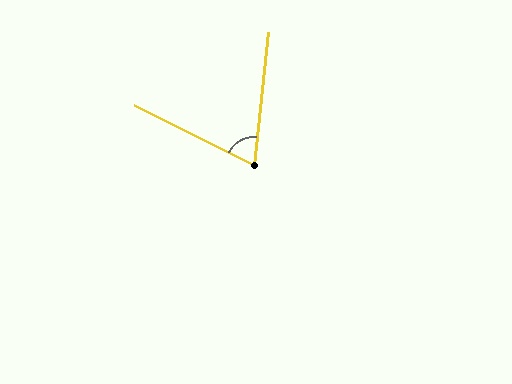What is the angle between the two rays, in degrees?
Approximately 70 degrees.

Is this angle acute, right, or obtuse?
It is acute.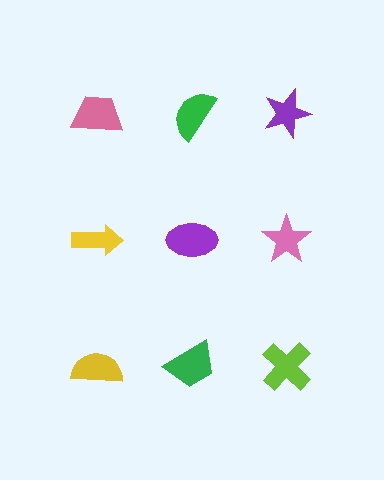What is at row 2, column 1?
A yellow arrow.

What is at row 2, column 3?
A pink star.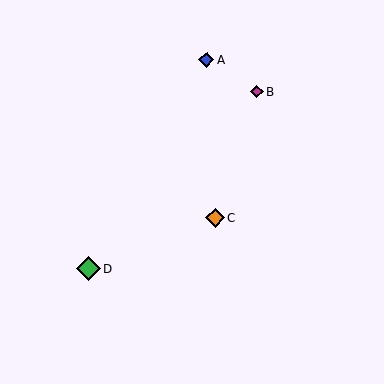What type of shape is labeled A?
Shape A is a blue diamond.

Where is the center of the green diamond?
The center of the green diamond is at (89, 269).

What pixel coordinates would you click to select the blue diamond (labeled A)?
Click at (207, 60) to select the blue diamond A.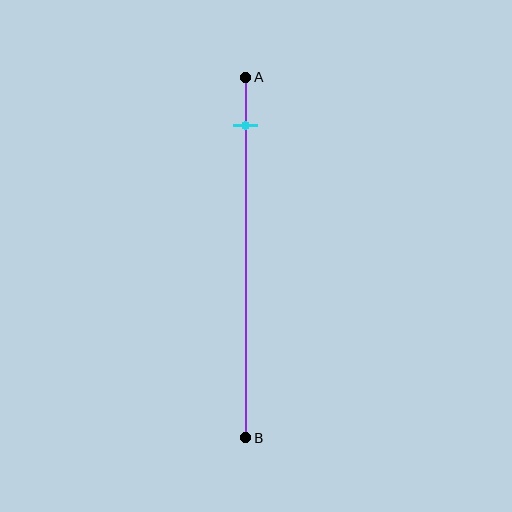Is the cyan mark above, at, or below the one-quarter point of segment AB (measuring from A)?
The cyan mark is above the one-quarter point of segment AB.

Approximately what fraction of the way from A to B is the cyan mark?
The cyan mark is approximately 15% of the way from A to B.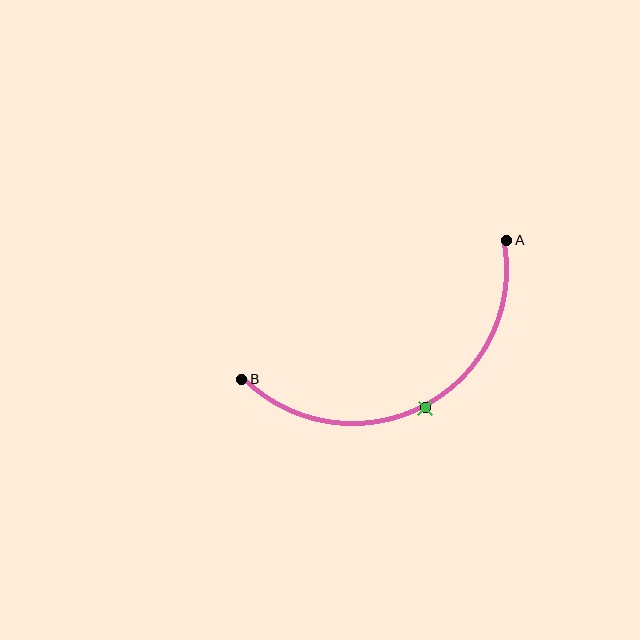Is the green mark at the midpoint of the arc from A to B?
Yes. The green mark lies on the arc at equal arc-length from both A and B — it is the arc midpoint.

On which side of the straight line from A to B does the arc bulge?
The arc bulges below the straight line connecting A and B.